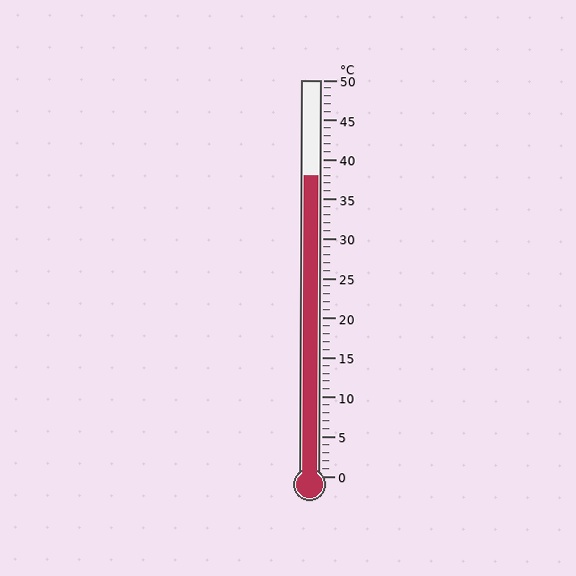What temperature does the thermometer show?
The thermometer shows approximately 38°C.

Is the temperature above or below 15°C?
The temperature is above 15°C.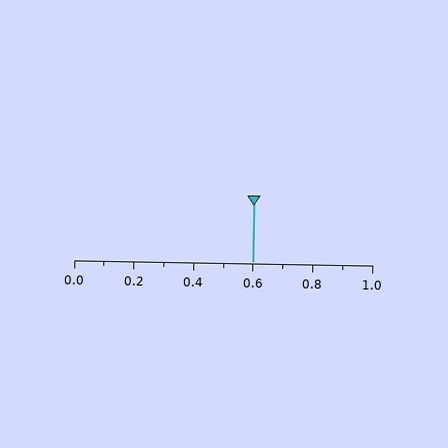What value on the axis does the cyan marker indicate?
The marker indicates approximately 0.6.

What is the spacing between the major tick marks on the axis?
The major ticks are spaced 0.2 apart.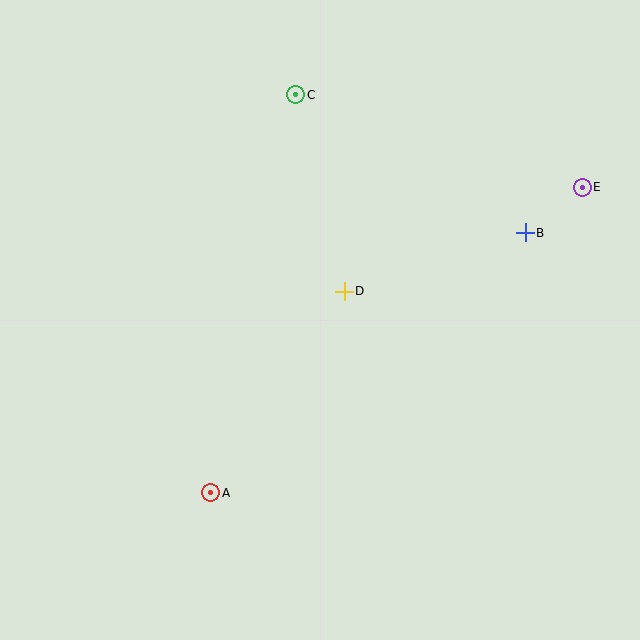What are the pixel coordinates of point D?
Point D is at (344, 291).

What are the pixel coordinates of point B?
Point B is at (525, 233).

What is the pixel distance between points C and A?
The distance between C and A is 407 pixels.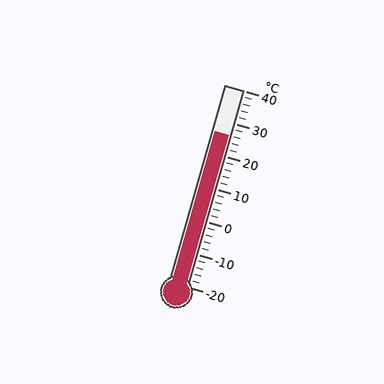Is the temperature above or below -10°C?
The temperature is above -10°C.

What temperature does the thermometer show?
The thermometer shows approximately 26°C.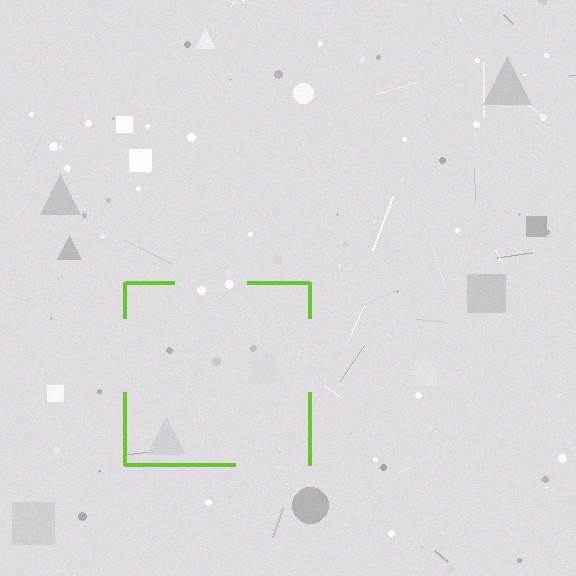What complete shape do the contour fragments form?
The contour fragments form a square.